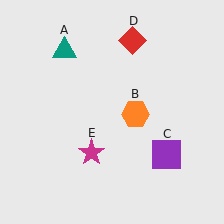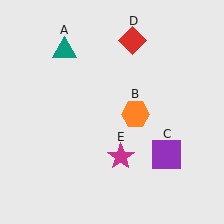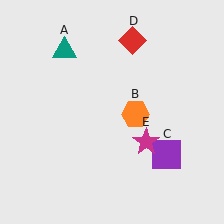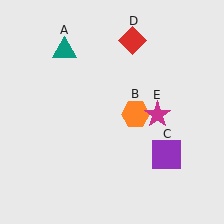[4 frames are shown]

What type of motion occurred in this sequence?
The magenta star (object E) rotated counterclockwise around the center of the scene.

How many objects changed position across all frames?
1 object changed position: magenta star (object E).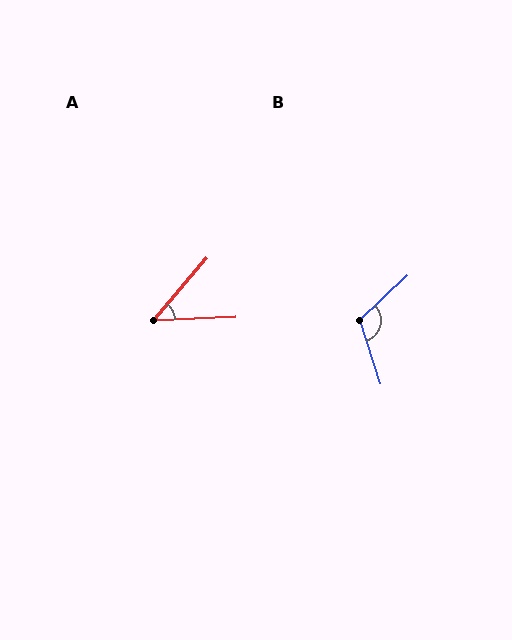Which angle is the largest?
B, at approximately 115 degrees.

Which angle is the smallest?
A, at approximately 47 degrees.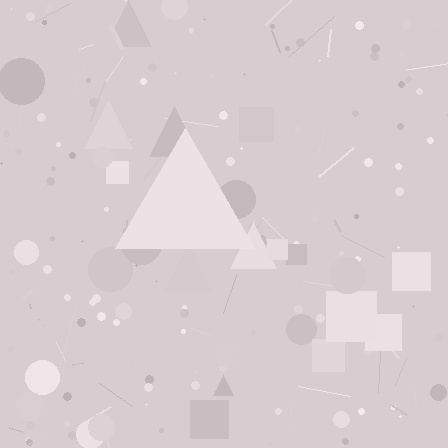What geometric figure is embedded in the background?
A triangle is embedded in the background.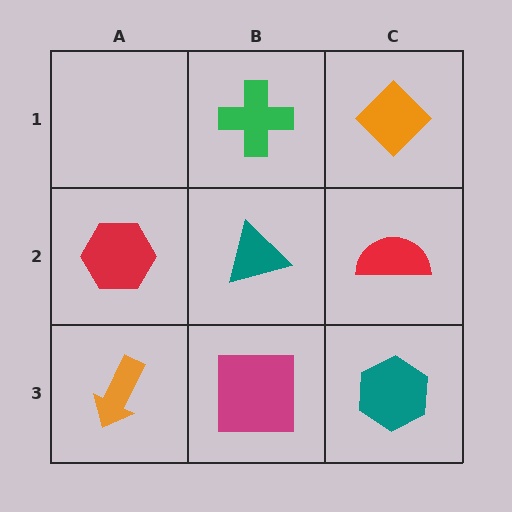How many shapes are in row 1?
2 shapes.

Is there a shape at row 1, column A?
No, that cell is empty.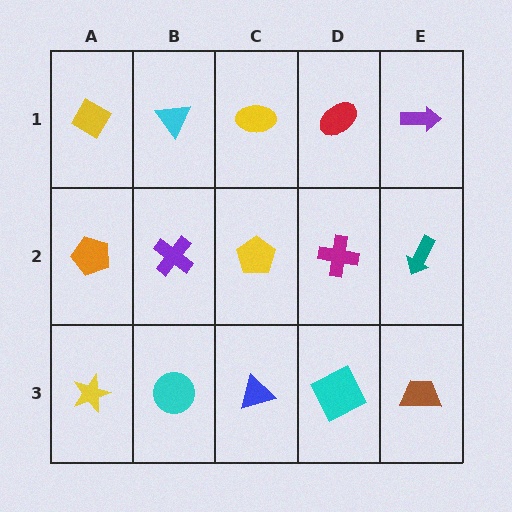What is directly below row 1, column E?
A teal arrow.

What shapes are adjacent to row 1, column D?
A magenta cross (row 2, column D), a yellow ellipse (row 1, column C), a purple arrow (row 1, column E).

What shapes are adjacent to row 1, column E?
A teal arrow (row 2, column E), a red ellipse (row 1, column D).